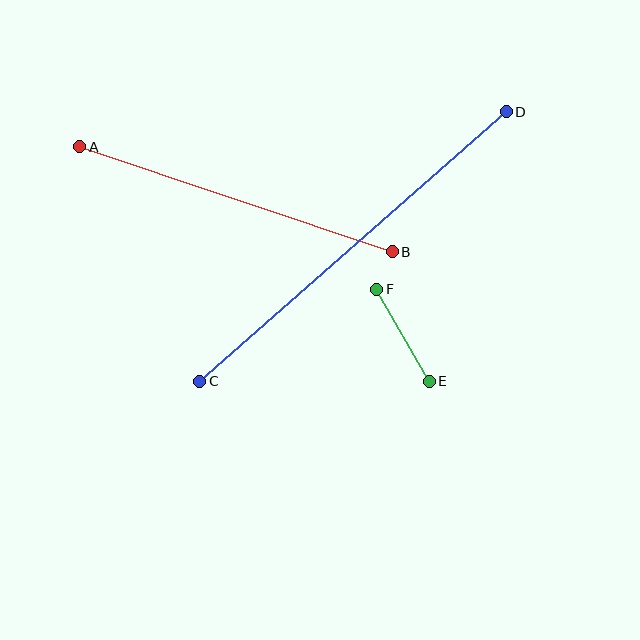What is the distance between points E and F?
The distance is approximately 106 pixels.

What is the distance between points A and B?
The distance is approximately 330 pixels.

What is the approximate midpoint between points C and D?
The midpoint is at approximately (353, 246) pixels.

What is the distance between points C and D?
The distance is approximately 408 pixels.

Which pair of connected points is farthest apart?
Points C and D are farthest apart.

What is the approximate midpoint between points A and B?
The midpoint is at approximately (236, 199) pixels.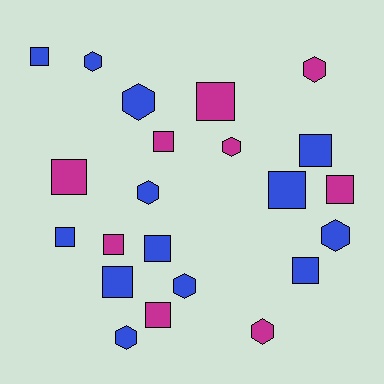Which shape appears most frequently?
Square, with 13 objects.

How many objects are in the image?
There are 22 objects.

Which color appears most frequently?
Blue, with 13 objects.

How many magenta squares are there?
There are 6 magenta squares.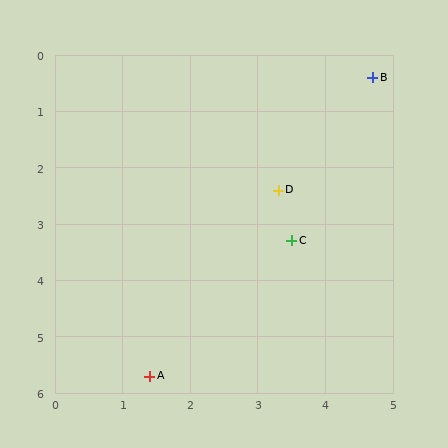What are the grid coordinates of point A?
Point A is at approximately (1.4, 5.7).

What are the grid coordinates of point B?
Point B is at approximately (4.7, 0.4).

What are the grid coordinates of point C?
Point C is at approximately (3.5, 3.3).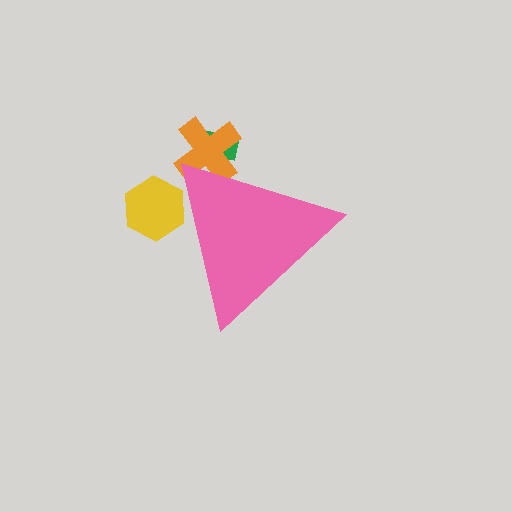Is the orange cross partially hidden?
Yes, the orange cross is partially hidden behind the pink triangle.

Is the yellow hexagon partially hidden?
Yes, the yellow hexagon is partially hidden behind the pink triangle.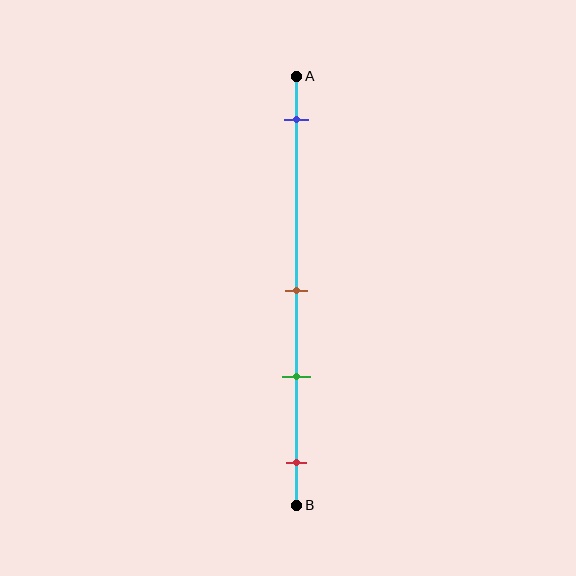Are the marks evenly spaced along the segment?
No, the marks are not evenly spaced.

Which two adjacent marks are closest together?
The brown and green marks are the closest adjacent pair.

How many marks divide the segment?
There are 4 marks dividing the segment.